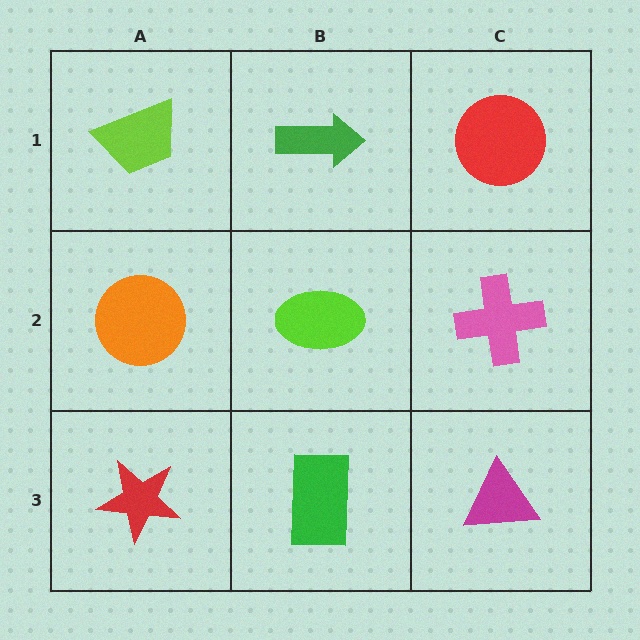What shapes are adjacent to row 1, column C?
A pink cross (row 2, column C), a green arrow (row 1, column B).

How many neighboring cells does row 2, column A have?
3.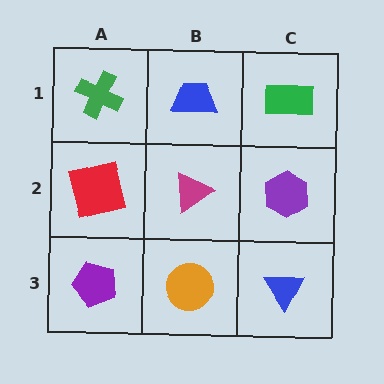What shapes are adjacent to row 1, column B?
A magenta triangle (row 2, column B), a green cross (row 1, column A), a green rectangle (row 1, column C).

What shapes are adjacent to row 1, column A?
A red square (row 2, column A), a blue trapezoid (row 1, column B).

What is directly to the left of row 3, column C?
An orange circle.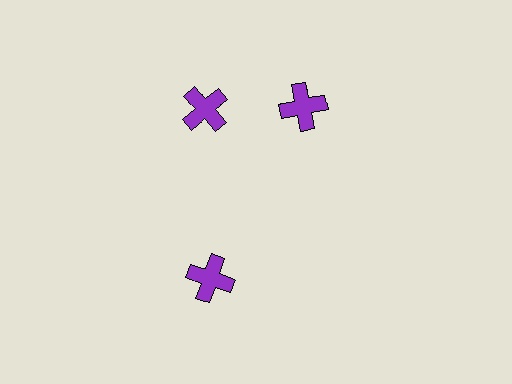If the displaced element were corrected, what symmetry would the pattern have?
It would have 3-fold rotational symmetry — the pattern would map onto itself every 120 degrees.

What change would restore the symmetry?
The symmetry would be restored by rotating it back into even spacing with its neighbors so that all 3 crosses sit at equal angles and equal distance from the center.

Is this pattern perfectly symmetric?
No. The 3 purple crosses are arranged in a ring, but one element near the 3 o'clock position is rotated out of alignment along the ring, breaking the 3-fold rotational symmetry.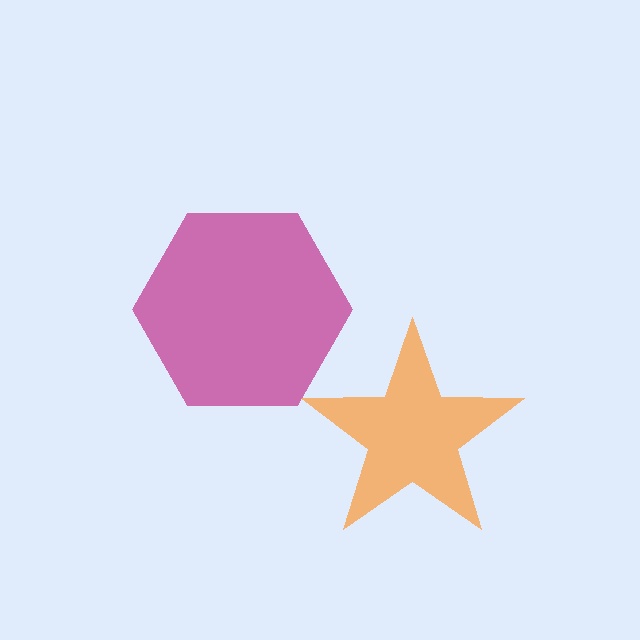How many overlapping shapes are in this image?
There are 2 overlapping shapes in the image.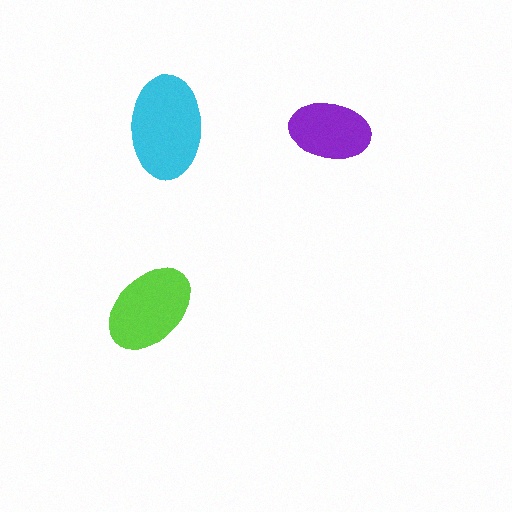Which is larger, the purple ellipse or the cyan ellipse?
The cyan one.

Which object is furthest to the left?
The lime ellipse is leftmost.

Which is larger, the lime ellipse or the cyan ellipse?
The cyan one.